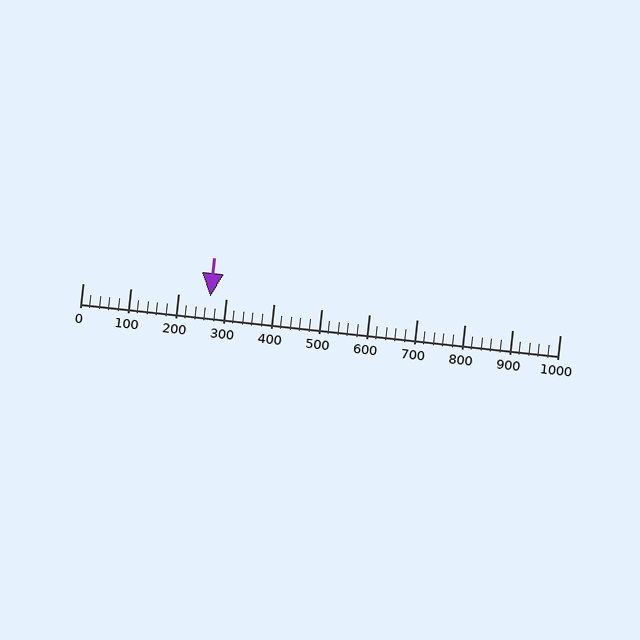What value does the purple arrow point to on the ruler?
The purple arrow points to approximately 268.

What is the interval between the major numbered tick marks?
The major tick marks are spaced 100 units apart.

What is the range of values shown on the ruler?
The ruler shows values from 0 to 1000.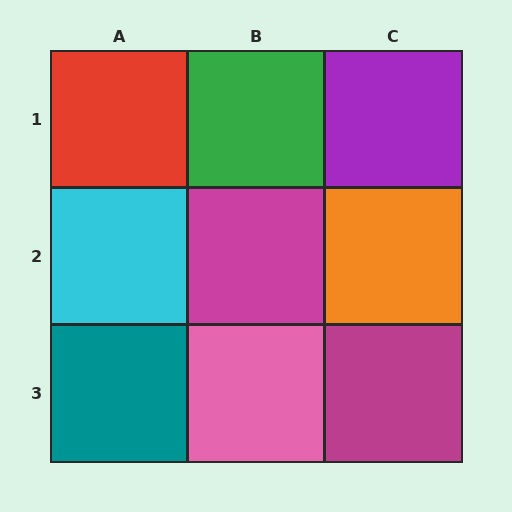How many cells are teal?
1 cell is teal.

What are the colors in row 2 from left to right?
Cyan, magenta, orange.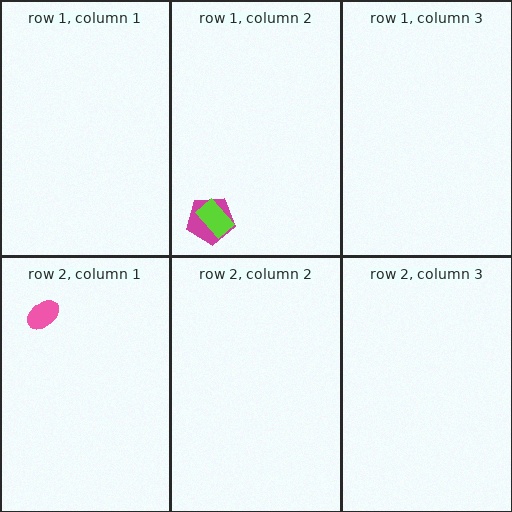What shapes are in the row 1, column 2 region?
The magenta pentagon, the lime rectangle.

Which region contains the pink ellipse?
The row 2, column 1 region.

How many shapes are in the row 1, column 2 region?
2.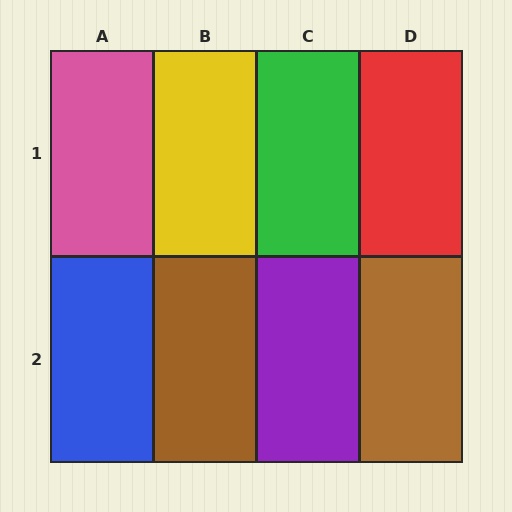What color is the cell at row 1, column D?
Red.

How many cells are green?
1 cell is green.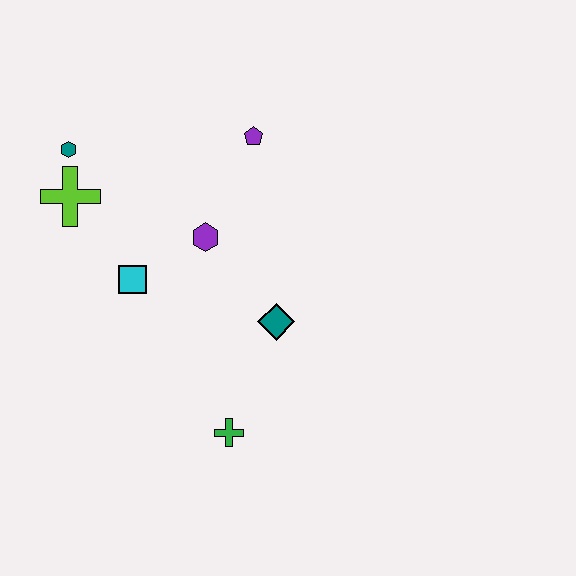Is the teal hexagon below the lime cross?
No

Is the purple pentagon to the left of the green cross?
No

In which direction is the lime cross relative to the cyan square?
The lime cross is above the cyan square.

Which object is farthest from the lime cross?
The green cross is farthest from the lime cross.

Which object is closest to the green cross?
The teal diamond is closest to the green cross.